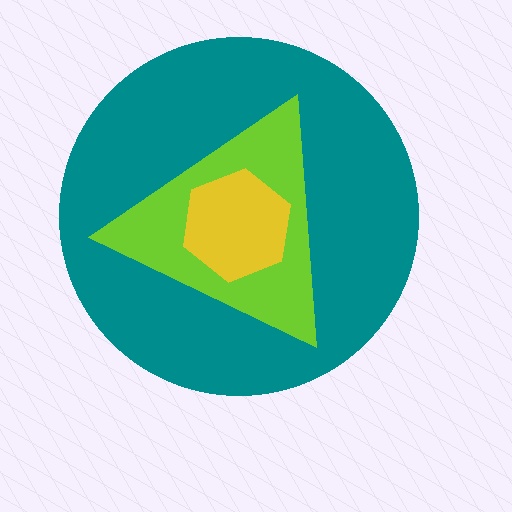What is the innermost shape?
The yellow hexagon.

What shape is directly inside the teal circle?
The lime triangle.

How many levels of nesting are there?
3.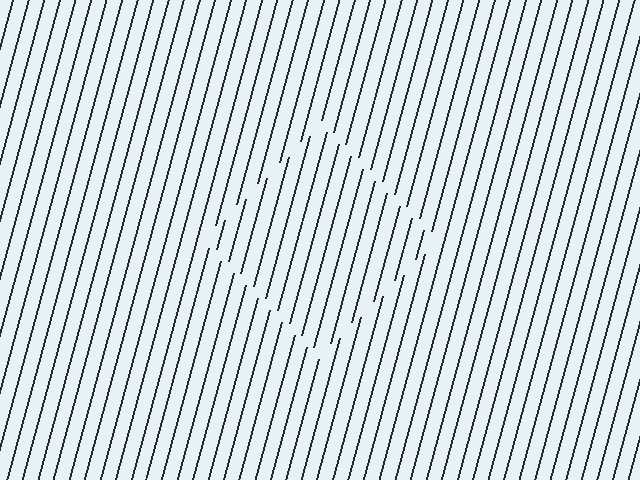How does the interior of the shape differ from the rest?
The interior of the shape contains the same grating, shifted by half a period — the contour is defined by the phase discontinuity where line-ends from the inner and outer gratings abut.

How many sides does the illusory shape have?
4 sides — the line-ends trace a square.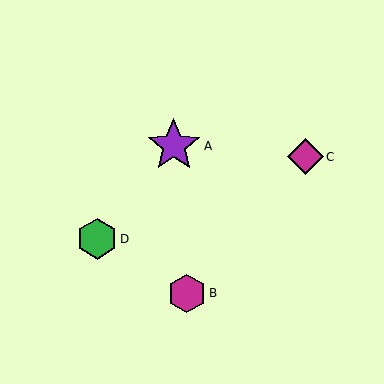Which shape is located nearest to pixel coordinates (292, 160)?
The magenta diamond (labeled C) at (305, 157) is nearest to that location.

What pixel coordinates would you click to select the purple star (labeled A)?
Click at (174, 146) to select the purple star A.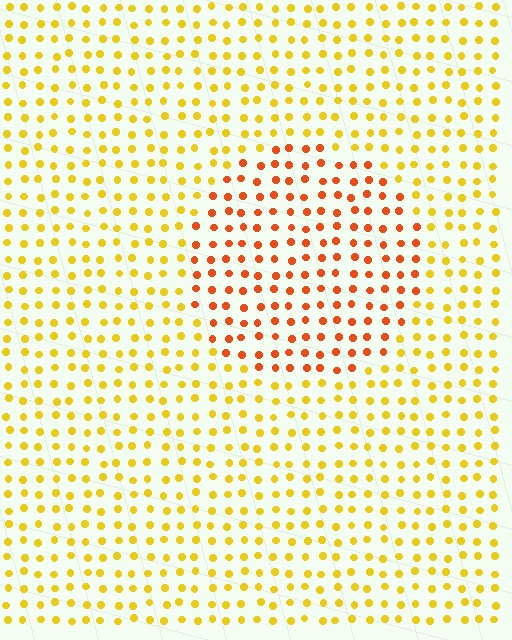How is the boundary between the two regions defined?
The boundary is defined purely by a slight shift in hue (about 38 degrees). Spacing, size, and orientation are identical on both sides.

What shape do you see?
I see a circle.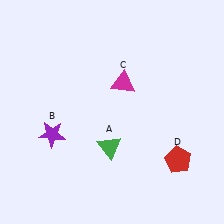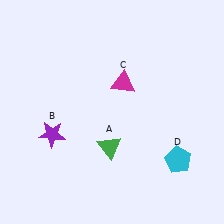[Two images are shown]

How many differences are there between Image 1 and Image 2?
There is 1 difference between the two images.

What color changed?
The pentagon (D) changed from red in Image 1 to cyan in Image 2.